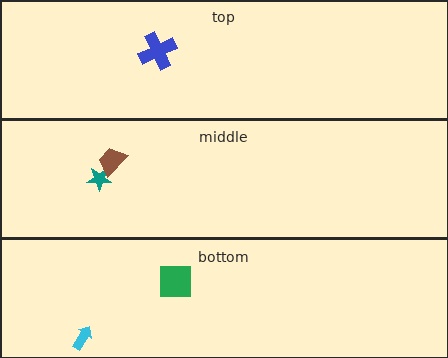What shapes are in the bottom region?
The green square, the cyan arrow.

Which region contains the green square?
The bottom region.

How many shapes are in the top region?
1.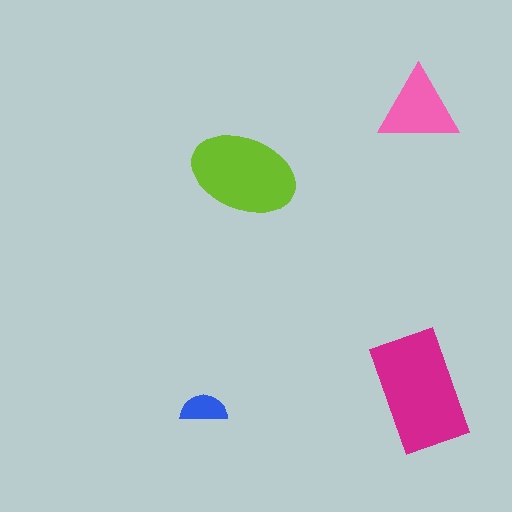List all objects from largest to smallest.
The magenta rectangle, the lime ellipse, the pink triangle, the blue semicircle.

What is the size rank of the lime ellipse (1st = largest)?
2nd.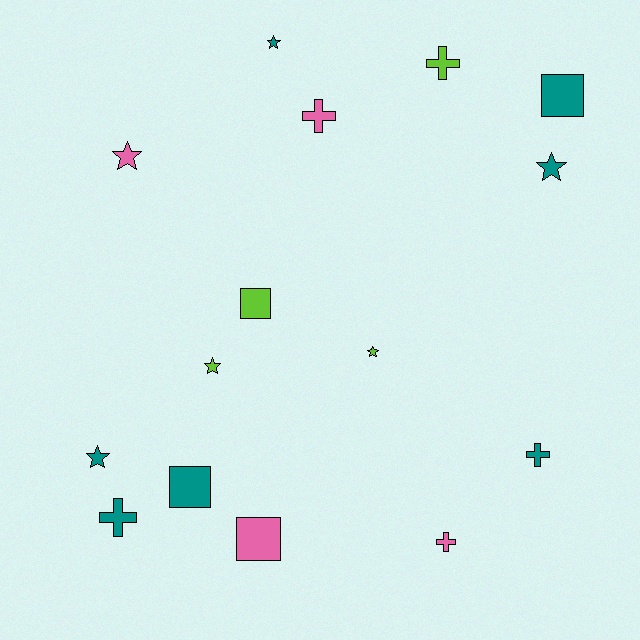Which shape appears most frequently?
Star, with 6 objects.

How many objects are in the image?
There are 15 objects.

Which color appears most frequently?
Teal, with 7 objects.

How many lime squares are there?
There is 1 lime square.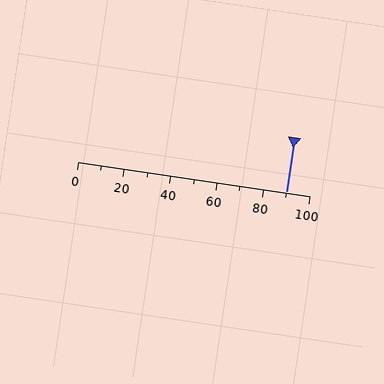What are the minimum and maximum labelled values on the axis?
The axis runs from 0 to 100.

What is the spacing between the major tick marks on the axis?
The major ticks are spaced 20 apart.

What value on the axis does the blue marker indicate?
The marker indicates approximately 90.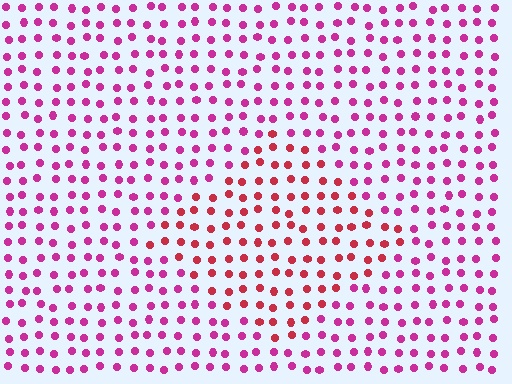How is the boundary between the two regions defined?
The boundary is defined purely by a slight shift in hue (about 33 degrees). Spacing, size, and orientation are identical on both sides.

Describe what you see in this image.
The image is filled with small magenta elements in a uniform arrangement. A diamond-shaped region is visible where the elements are tinted to a slightly different hue, forming a subtle color boundary.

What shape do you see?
I see a diamond.